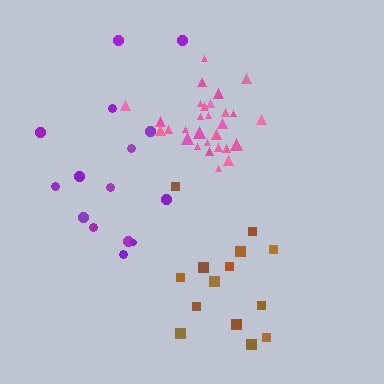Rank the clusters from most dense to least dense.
pink, brown, purple.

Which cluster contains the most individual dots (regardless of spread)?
Pink (31).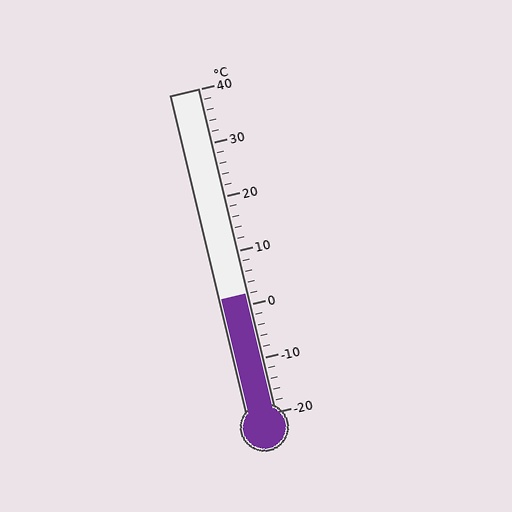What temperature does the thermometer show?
The thermometer shows approximately 2°C.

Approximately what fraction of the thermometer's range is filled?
The thermometer is filled to approximately 35% of its range.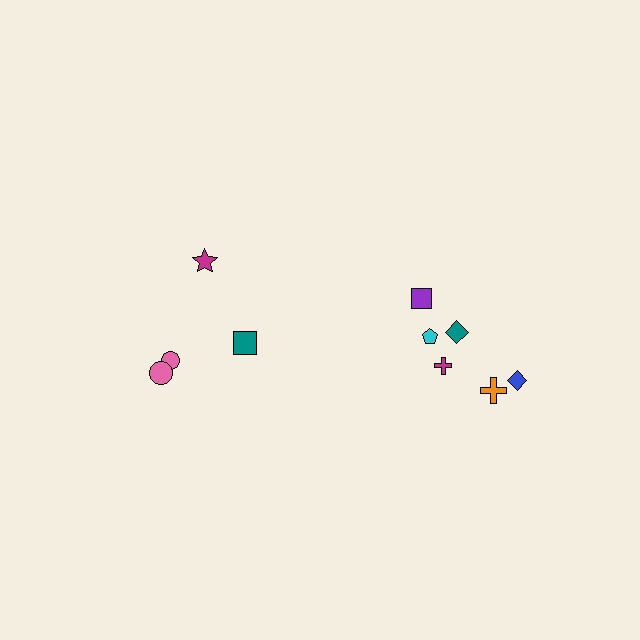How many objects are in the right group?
There are 6 objects.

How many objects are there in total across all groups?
There are 10 objects.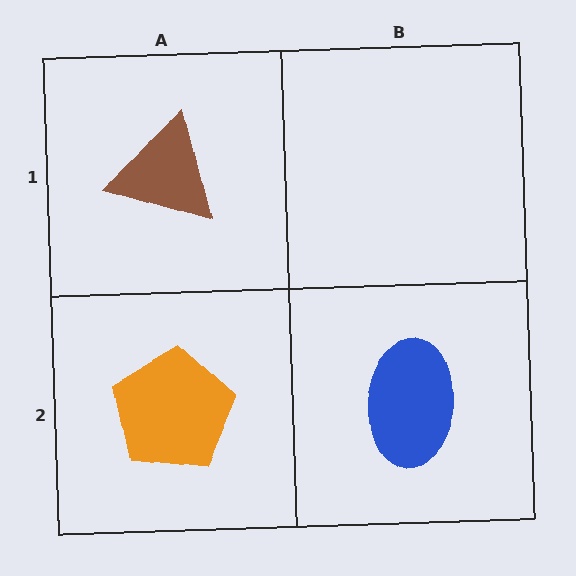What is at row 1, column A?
A brown triangle.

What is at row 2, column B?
A blue ellipse.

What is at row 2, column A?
An orange pentagon.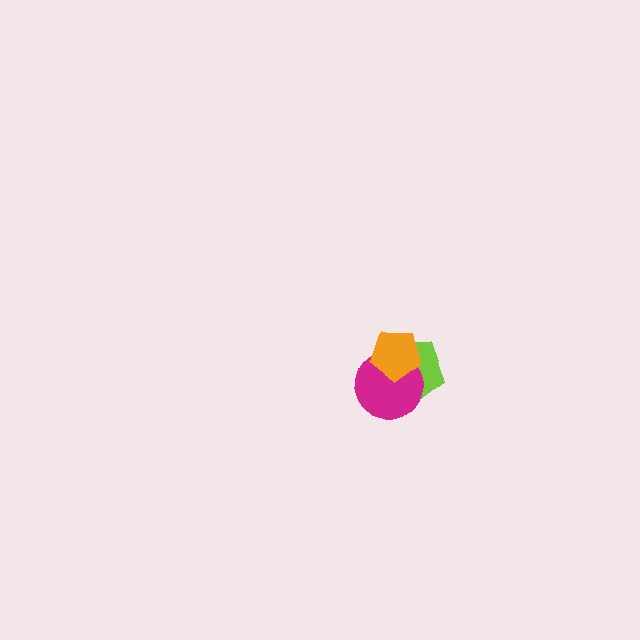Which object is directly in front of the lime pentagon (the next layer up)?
The magenta circle is directly in front of the lime pentagon.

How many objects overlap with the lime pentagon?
2 objects overlap with the lime pentagon.